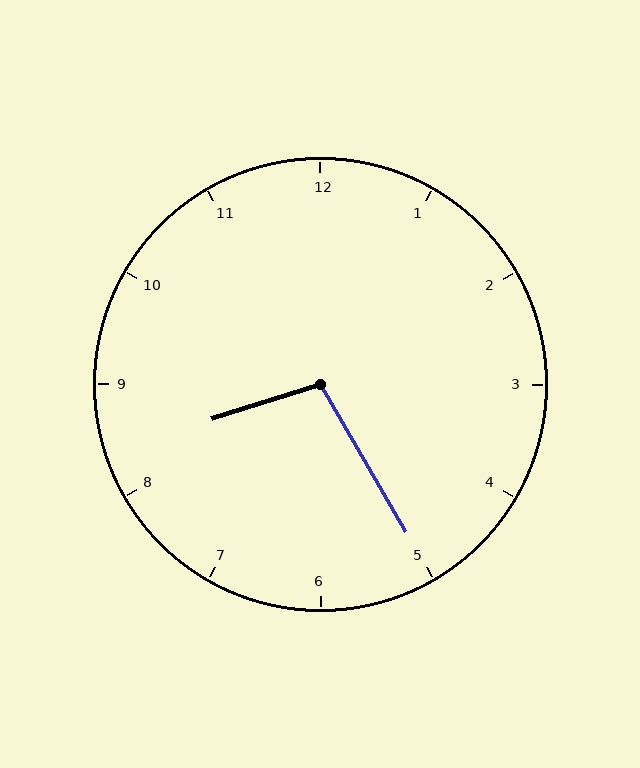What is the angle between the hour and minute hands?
Approximately 102 degrees.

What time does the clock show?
8:25.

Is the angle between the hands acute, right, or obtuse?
It is obtuse.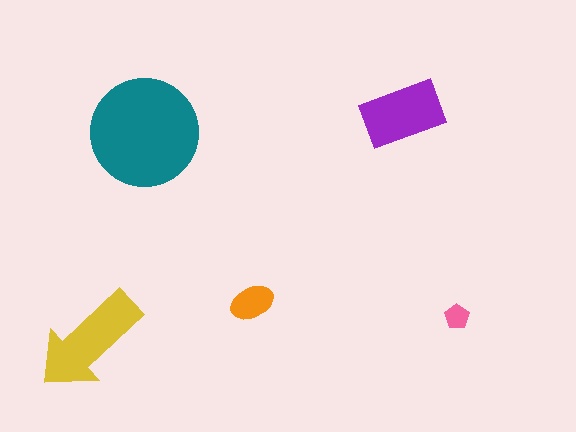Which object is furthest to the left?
The yellow arrow is leftmost.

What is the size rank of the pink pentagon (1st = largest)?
5th.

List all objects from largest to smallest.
The teal circle, the yellow arrow, the purple rectangle, the orange ellipse, the pink pentagon.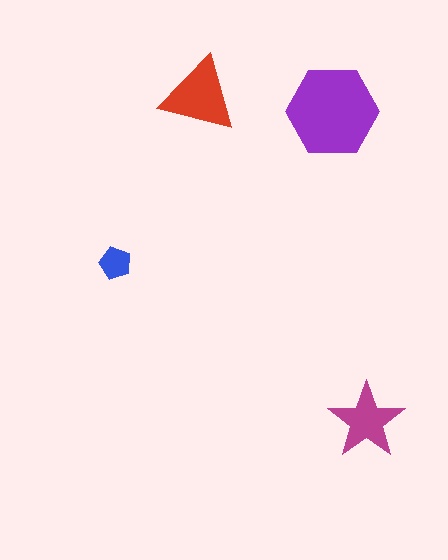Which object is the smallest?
The blue pentagon.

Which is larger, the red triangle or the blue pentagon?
The red triangle.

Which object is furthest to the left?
The blue pentagon is leftmost.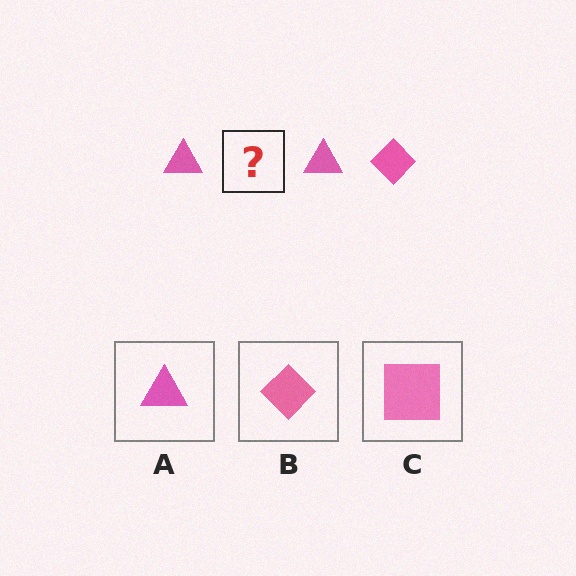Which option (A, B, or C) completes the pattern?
B.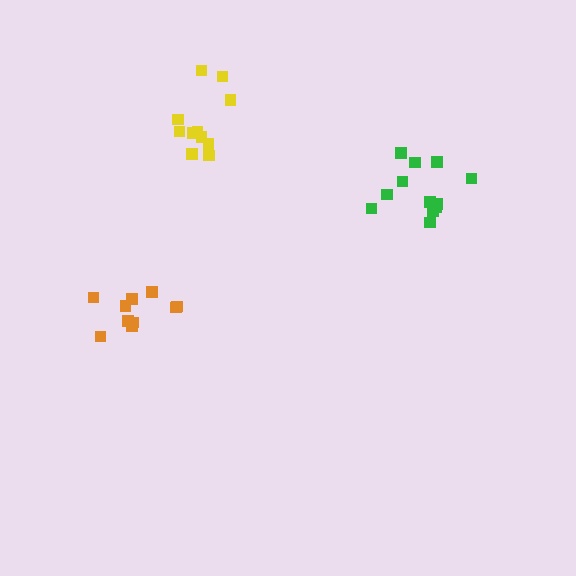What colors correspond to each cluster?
The clusters are colored: yellow, green, orange.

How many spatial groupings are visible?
There are 3 spatial groupings.